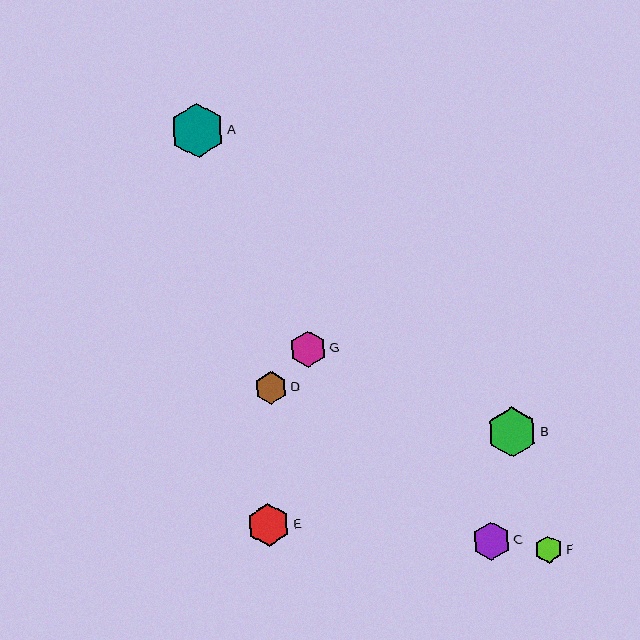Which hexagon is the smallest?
Hexagon F is the smallest with a size of approximately 28 pixels.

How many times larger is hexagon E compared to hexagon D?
Hexagon E is approximately 1.3 times the size of hexagon D.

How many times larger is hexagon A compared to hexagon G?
Hexagon A is approximately 1.5 times the size of hexagon G.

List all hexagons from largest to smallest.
From largest to smallest: A, B, E, C, G, D, F.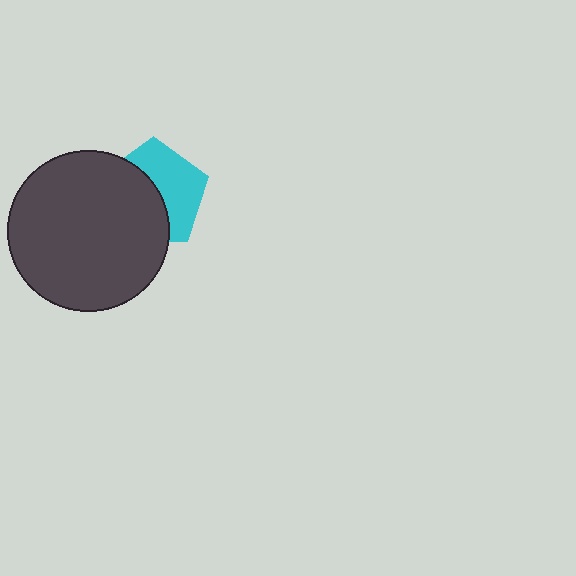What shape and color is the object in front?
The object in front is a dark gray circle.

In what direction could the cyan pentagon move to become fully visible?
The cyan pentagon could move right. That would shift it out from behind the dark gray circle entirely.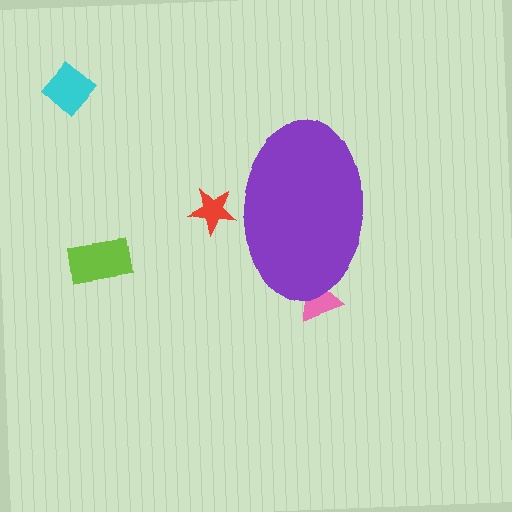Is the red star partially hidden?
Yes, the red star is partially hidden behind the purple ellipse.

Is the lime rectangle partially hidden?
No, the lime rectangle is fully visible.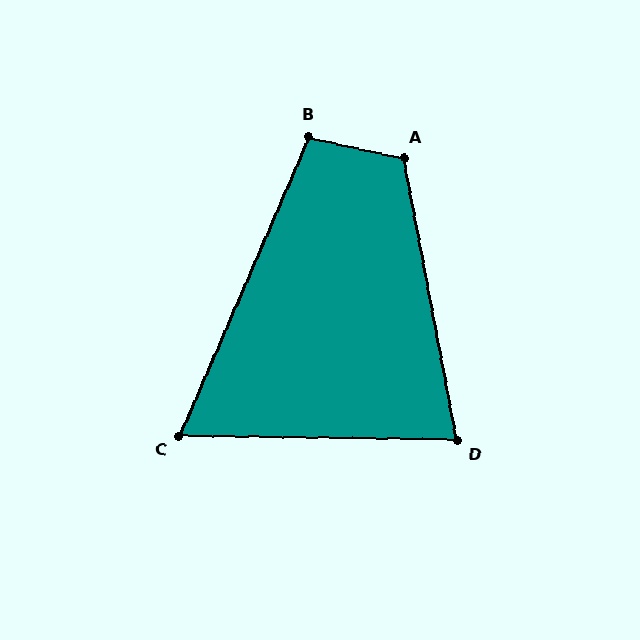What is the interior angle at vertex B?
Approximately 101 degrees (obtuse).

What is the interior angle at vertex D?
Approximately 79 degrees (acute).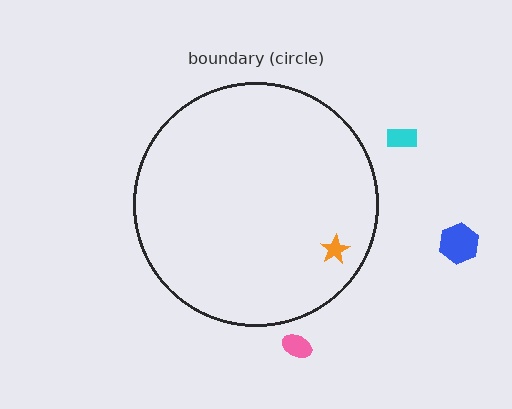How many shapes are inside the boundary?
1 inside, 3 outside.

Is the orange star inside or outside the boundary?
Inside.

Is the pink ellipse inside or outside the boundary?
Outside.